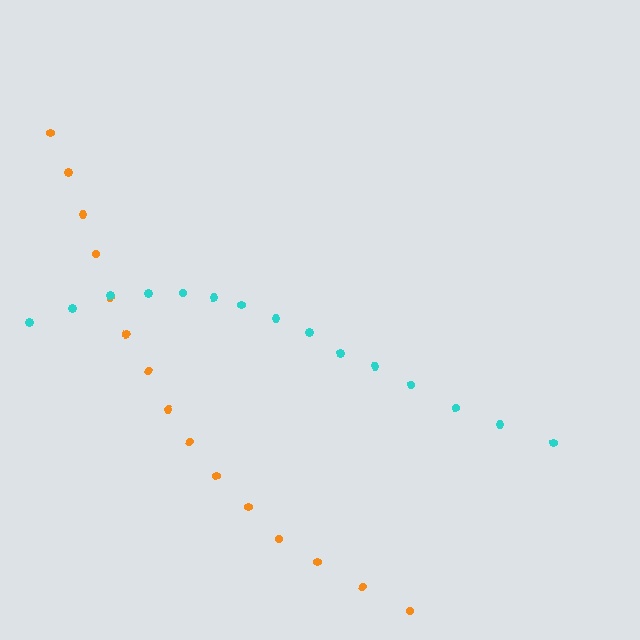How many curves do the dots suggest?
There are 2 distinct paths.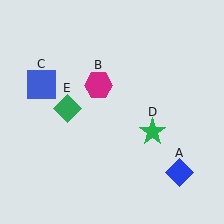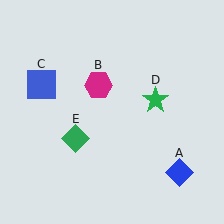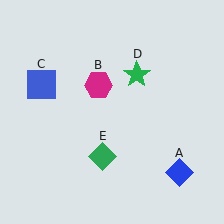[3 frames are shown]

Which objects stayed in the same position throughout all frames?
Blue diamond (object A) and magenta hexagon (object B) and blue square (object C) remained stationary.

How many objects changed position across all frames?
2 objects changed position: green star (object D), green diamond (object E).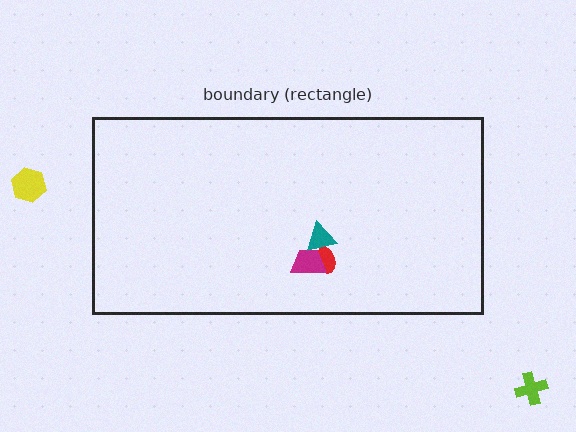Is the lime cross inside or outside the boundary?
Outside.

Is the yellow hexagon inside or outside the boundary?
Outside.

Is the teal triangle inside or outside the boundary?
Inside.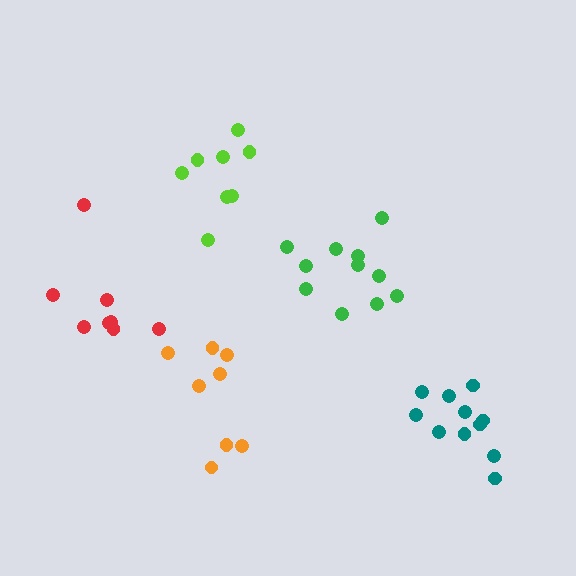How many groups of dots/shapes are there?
There are 5 groups.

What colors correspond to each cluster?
The clusters are colored: green, teal, orange, lime, red.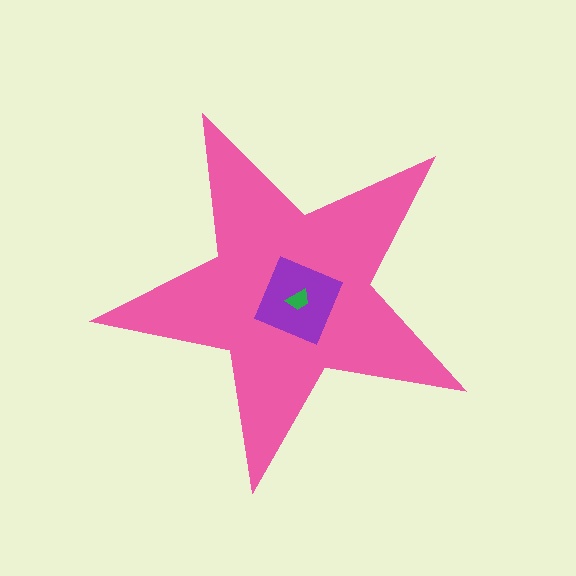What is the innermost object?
The green trapezoid.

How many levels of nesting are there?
3.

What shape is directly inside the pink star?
The purple diamond.